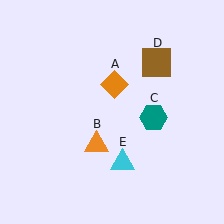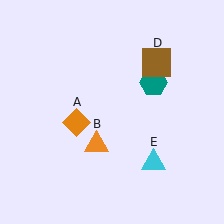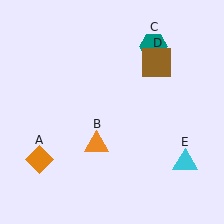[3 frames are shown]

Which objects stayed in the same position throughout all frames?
Orange triangle (object B) and brown square (object D) remained stationary.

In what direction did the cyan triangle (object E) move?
The cyan triangle (object E) moved right.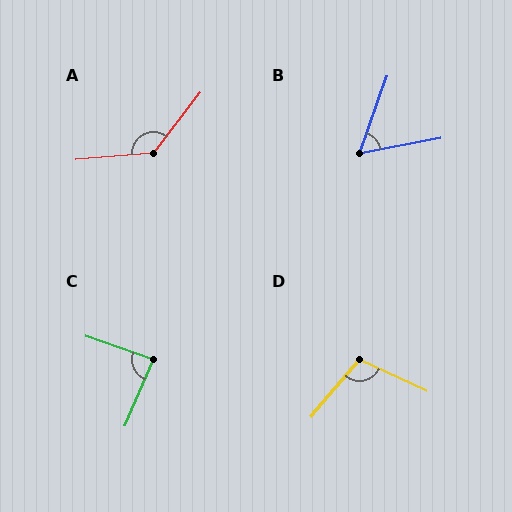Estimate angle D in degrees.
Approximately 105 degrees.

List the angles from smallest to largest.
B (60°), C (86°), D (105°), A (132°).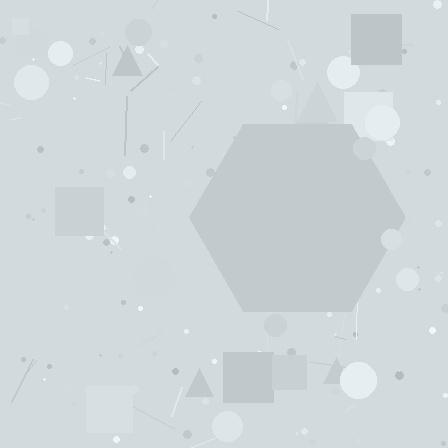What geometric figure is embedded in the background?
A hexagon is embedded in the background.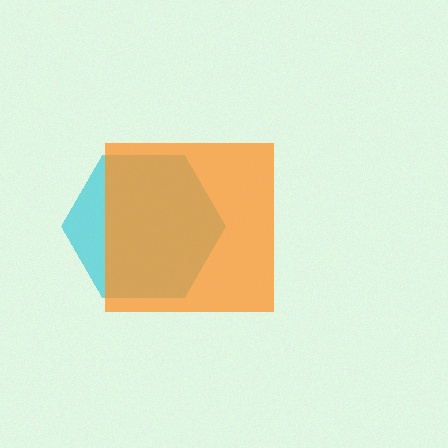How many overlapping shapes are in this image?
There are 2 overlapping shapes in the image.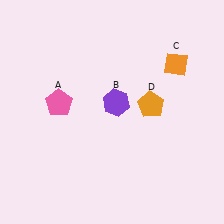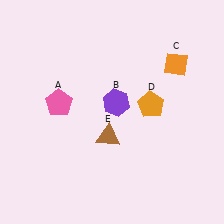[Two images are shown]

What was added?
A brown triangle (E) was added in Image 2.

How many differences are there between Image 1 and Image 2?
There is 1 difference between the two images.